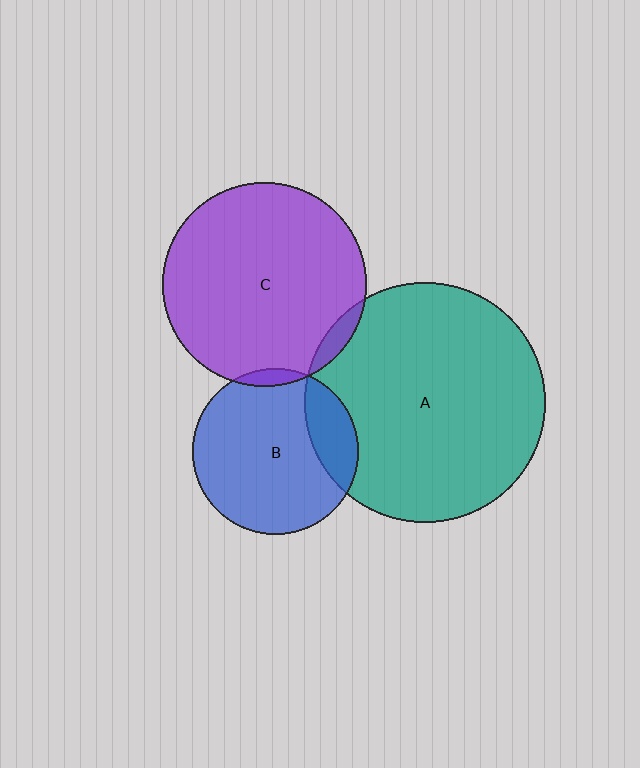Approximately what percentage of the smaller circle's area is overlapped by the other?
Approximately 5%.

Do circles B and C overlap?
Yes.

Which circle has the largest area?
Circle A (teal).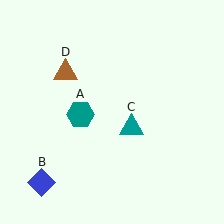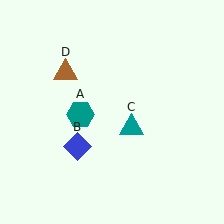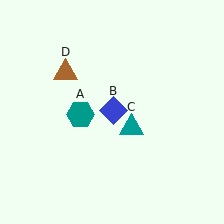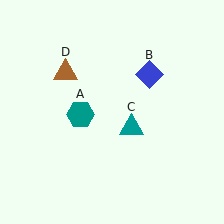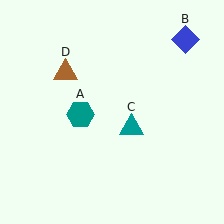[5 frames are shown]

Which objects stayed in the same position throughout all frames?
Teal hexagon (object A) and teal triangle (object C) and brown triangle (object D) remained stationary.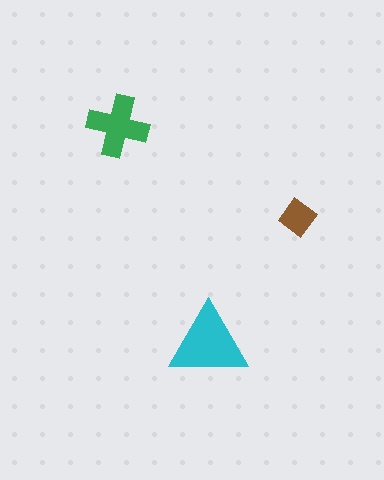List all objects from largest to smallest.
The cyan triangle, the green cross, the brown diamond.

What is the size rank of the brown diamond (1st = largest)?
3rd.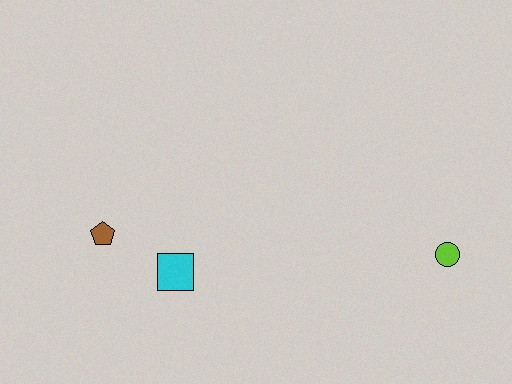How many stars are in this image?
There are no stars.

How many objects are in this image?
There are 3 objects.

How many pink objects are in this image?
There are no pink objects.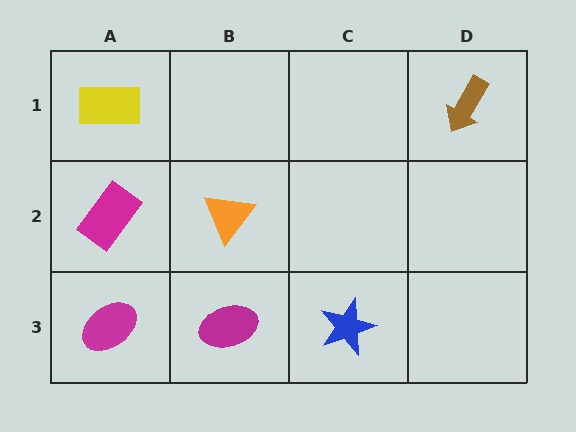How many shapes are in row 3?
3 shapes.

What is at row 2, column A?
A magenta rectangle.